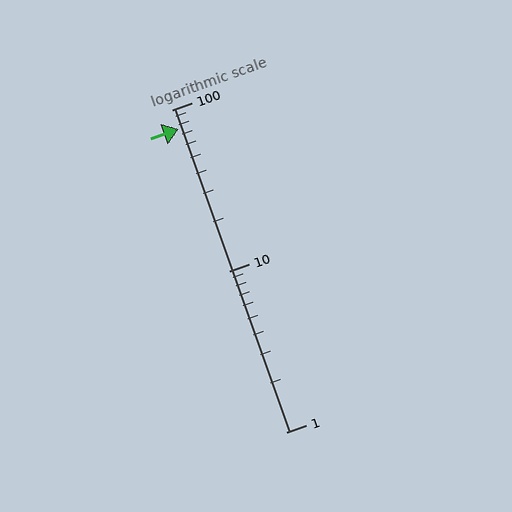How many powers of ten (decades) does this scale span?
The scale spans 2 decades, from 1 to 100.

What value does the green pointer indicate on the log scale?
The pointer indicates approximately 76.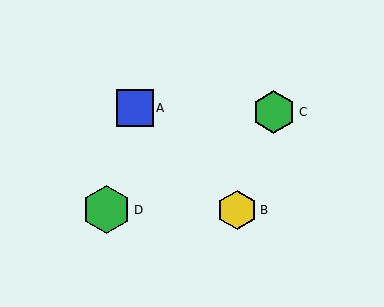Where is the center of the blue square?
The center of the blue square is at (135, 108).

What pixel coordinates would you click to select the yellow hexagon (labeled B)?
Click at (237, 210) to select the yellow hexagon B.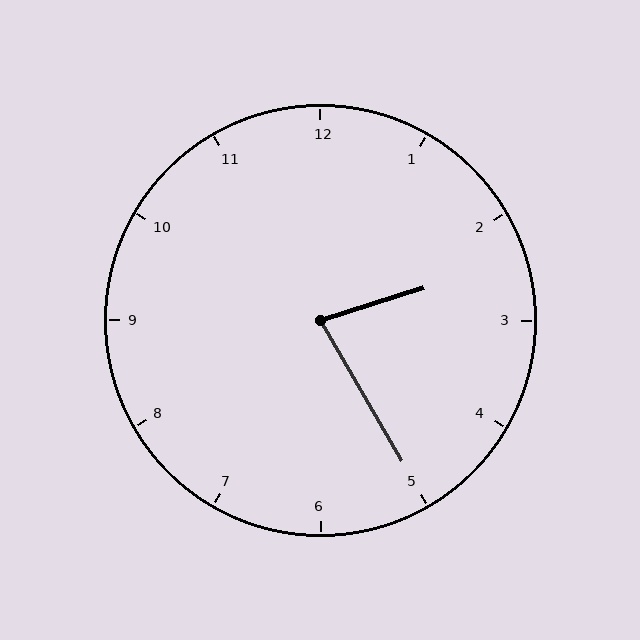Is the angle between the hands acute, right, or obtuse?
It is acute.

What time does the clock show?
2:25.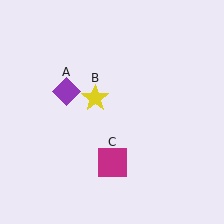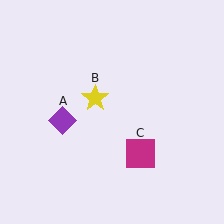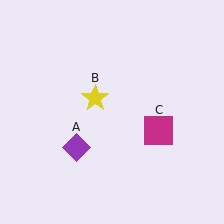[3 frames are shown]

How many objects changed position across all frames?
2 objects changed position: purple diamond (object A), magenta square (object C).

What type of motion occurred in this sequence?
The purple diamond (object A), magenta square (object C) rotated counterclockwise around the center of the scene.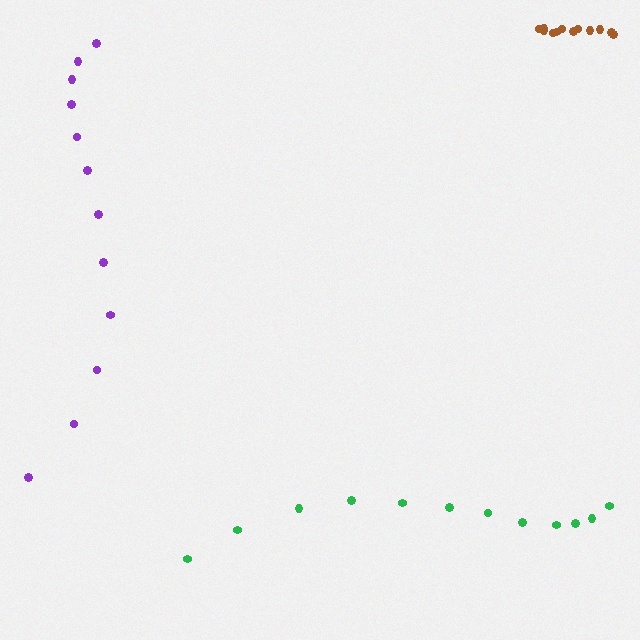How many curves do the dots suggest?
There are 3 distinct paths.